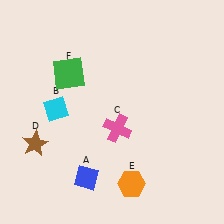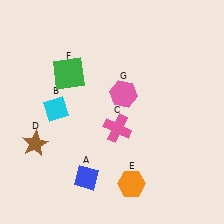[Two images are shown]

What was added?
A pink hexagon (G) was added in Image 2.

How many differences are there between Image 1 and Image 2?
There is 1 difference between the two images.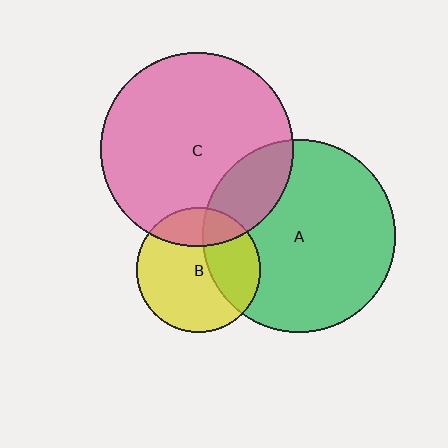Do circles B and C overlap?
Yes.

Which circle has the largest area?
Circle C (pink).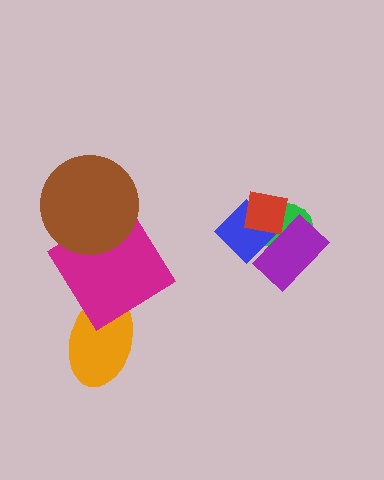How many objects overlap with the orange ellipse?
1 object overlaps with the orange ellipse.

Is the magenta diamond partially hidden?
Yes, it is partially covered by another shape.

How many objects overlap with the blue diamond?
3 objects overlap with the blue diamond.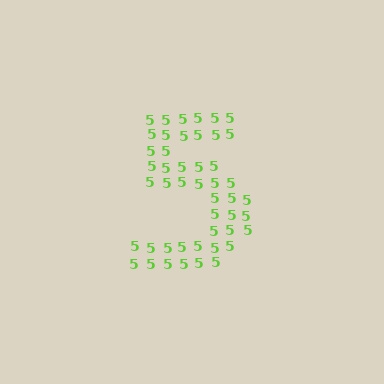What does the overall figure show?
The overall figure shows the digit 5.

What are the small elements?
The small elements are digit 5's.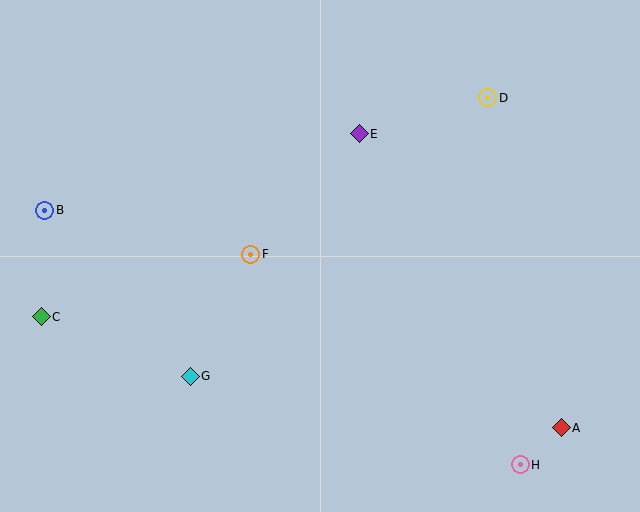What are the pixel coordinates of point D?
Point D is at (488, 98).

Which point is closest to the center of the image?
Point F at (251, 254) is closest to the center.